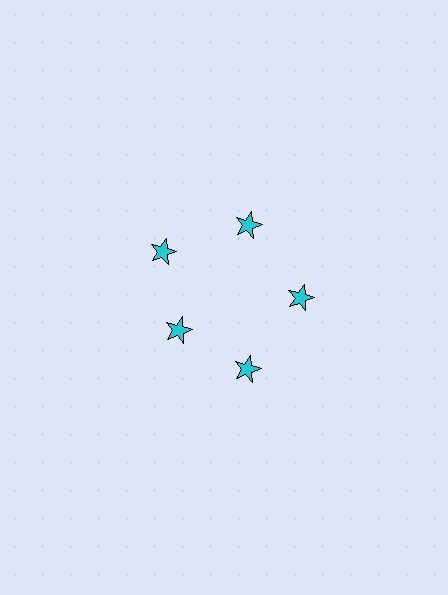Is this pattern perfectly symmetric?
No. The 5 cyan stars are arranged in a ring, but one element near the 8 o'clock position is pulled inward toward the center, breaking the 5-fold rotational symmetry.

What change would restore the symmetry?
The symmetry would be restored by moving it outward, back onto the ring so that all 5 stars sit at equal angles and equal distance from the center.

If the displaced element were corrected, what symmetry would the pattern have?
It would have 5-fold rotational symmetry — the pattern would map onto itself every 72 degrees.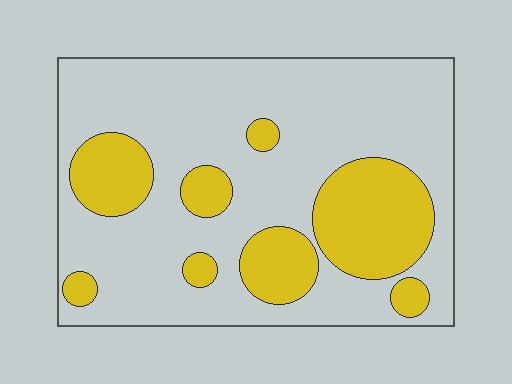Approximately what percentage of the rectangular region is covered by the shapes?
Approximately 25%.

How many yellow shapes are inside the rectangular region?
8.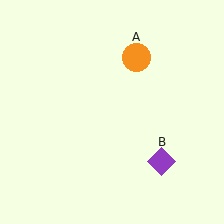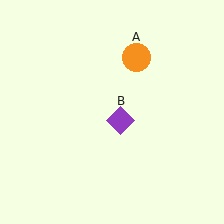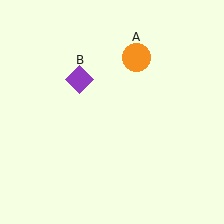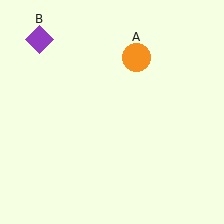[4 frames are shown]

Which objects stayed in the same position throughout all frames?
Orange circle (object A) remained stationary.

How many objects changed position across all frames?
1 object changed position: purple diamond (object B).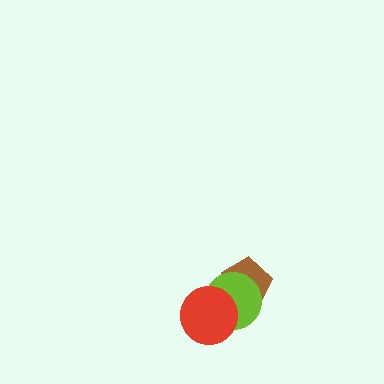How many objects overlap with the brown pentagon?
2 objects overlap with the brown pentagon.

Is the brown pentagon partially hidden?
Yes, it is partially covered by another shape.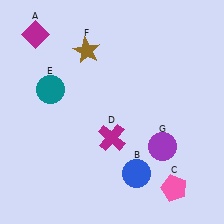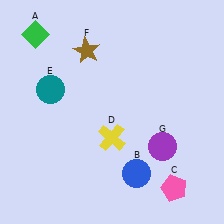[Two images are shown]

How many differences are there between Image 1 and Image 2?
There are 2 differences between the two images.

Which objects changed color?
A changed from magenta to green. D changed from magenta to yellow.